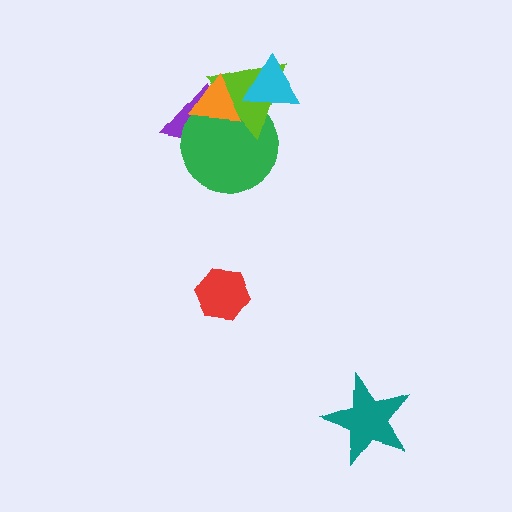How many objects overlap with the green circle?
4 objects overlap with the green circle.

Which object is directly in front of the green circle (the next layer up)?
The lime triangle is directly in front of the green circle.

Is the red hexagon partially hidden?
No, no other shape covers it.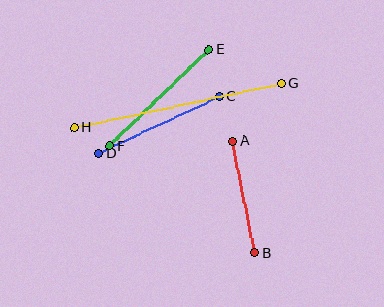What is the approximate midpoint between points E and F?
The midpoint is at approximately (159, 98) pixels.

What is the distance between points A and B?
The distance is approximately 114 pixels.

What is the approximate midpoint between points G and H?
The midpoint is at approximately (178, 106) pixels.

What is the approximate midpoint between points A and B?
The midpoint is at approximately (243, 197) pixels.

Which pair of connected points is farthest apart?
Points G and H are farthest apart.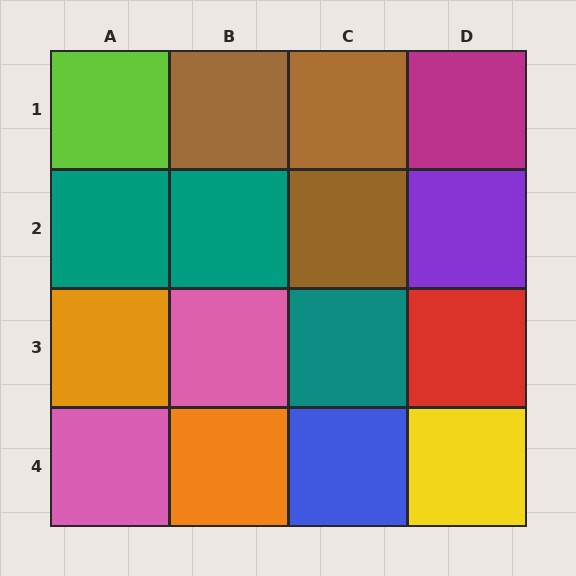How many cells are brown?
3 cells are brown.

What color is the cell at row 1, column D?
Magenta.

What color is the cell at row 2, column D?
Purple.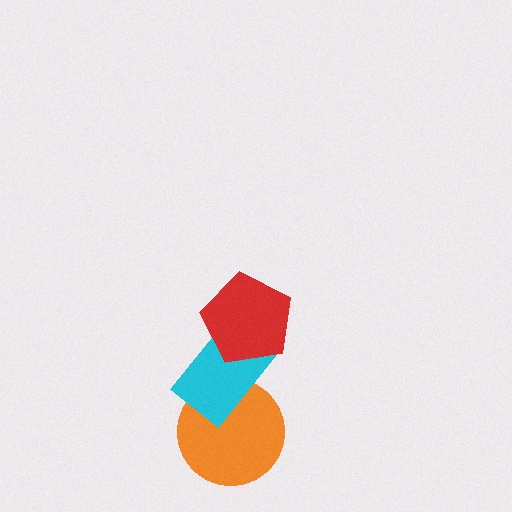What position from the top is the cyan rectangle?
The cyan rectangle is 2nd from the top.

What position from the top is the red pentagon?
The red pentagon is 1st from the top.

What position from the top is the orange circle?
The orange circle is 3rd from the top.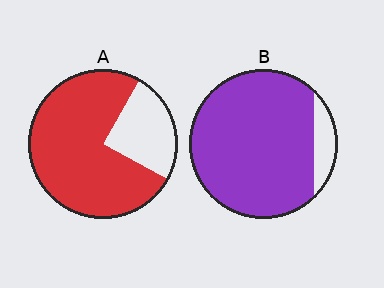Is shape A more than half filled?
Yes.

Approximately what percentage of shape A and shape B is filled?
A is approximately 75% and B is approximately 90%.